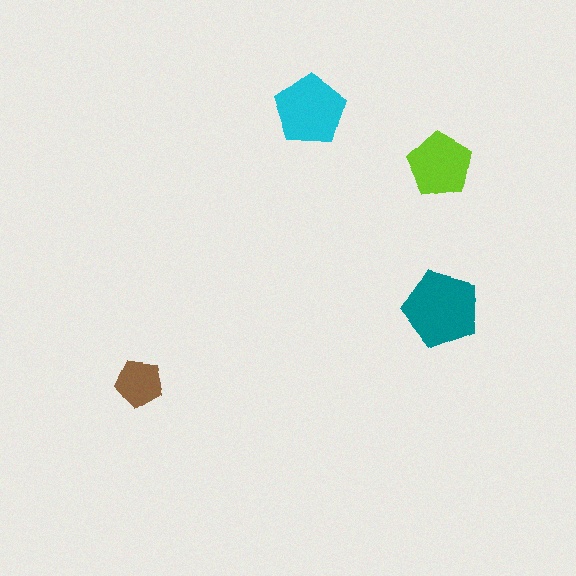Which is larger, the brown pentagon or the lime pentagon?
The lime one.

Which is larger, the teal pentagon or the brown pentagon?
The teal one.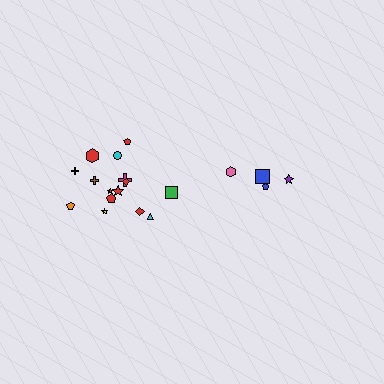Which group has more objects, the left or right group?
The left group.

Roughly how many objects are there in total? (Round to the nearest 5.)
Roughly 20 objects in total.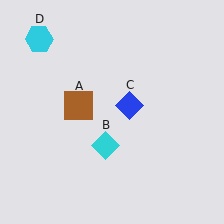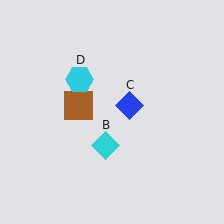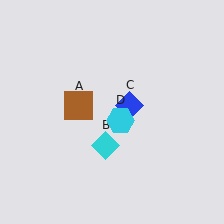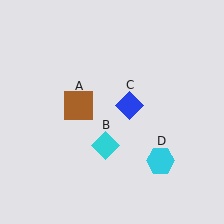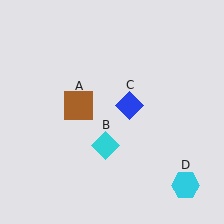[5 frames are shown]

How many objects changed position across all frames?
1 object changed position: cyan hexagon (object D).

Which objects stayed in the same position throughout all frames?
Brown square (object A) and cyan diamond (object B) and blue diamond (object C) remained stationary.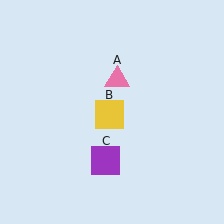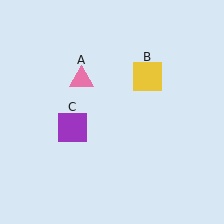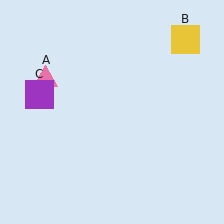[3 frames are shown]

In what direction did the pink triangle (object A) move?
The pink triangle (object A) moved left.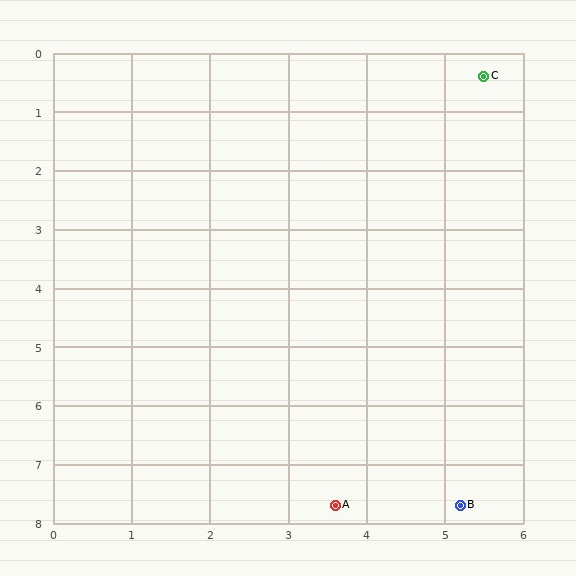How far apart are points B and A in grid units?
Points B and A are about 1.6 grid units apart.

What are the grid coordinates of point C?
Point C is at approximately (5.5, 0.4).